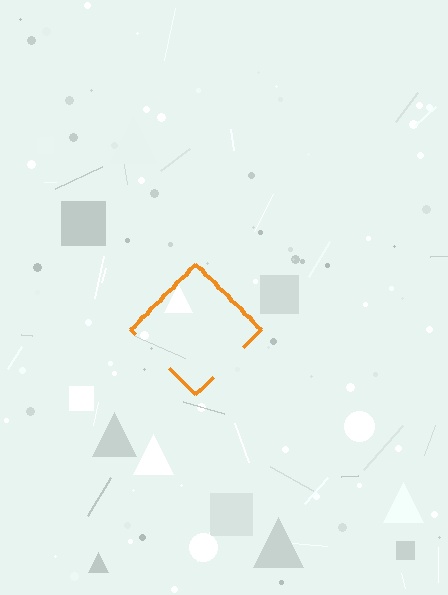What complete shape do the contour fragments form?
The contour fragments form a diamond.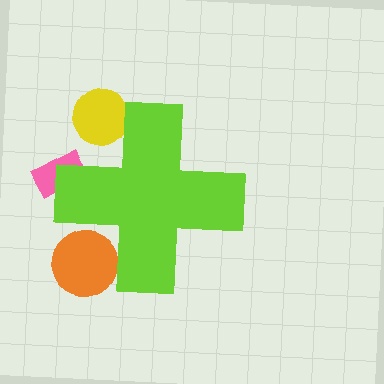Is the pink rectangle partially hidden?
Yes, the pink rectangle is partially hidden behind the lime cross.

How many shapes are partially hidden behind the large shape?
3 shapes are partially hidden.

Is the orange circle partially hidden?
Yes, the orange circle is partially hidden behind the lime cross.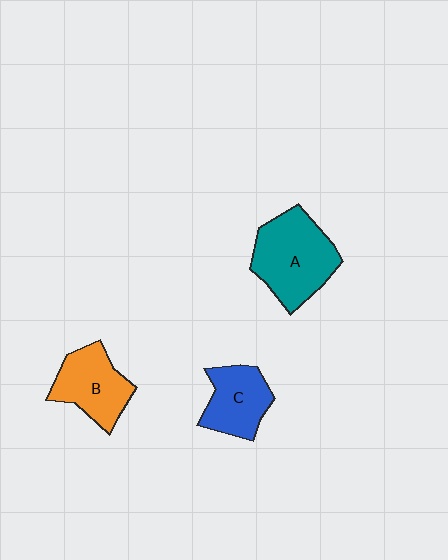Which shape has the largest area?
Shape A (teal).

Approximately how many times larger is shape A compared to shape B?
Approximately 1.4 times.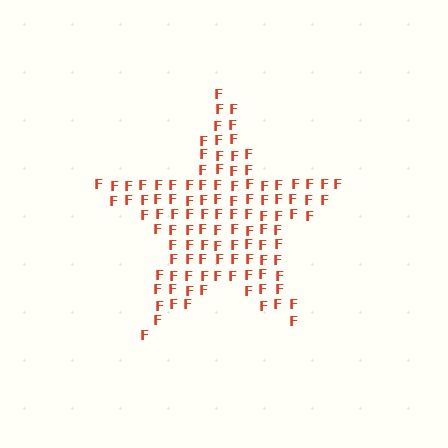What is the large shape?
The large shape is a star.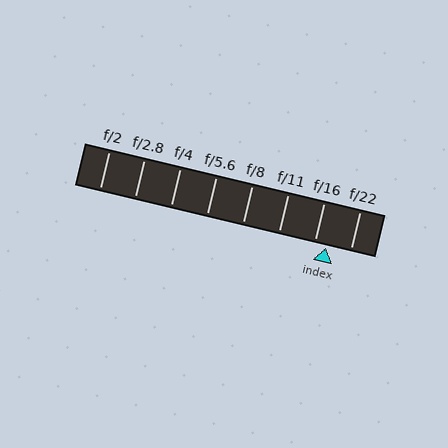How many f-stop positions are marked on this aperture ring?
There are 8 f-stop positions marked.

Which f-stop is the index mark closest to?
The index mark is closest to f/16.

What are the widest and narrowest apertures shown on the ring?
The widest aperture shown is f/2 and the narrowest is f/22.